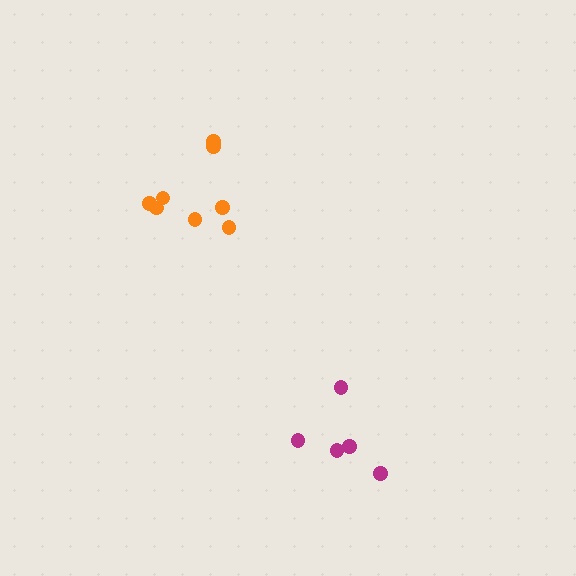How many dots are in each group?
Group 1: 8 dots, Group 2: 5 dots (13 total).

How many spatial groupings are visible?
There are 2 spatial groupings.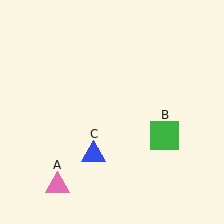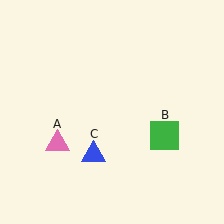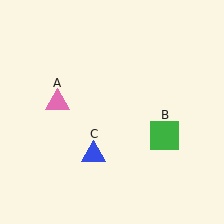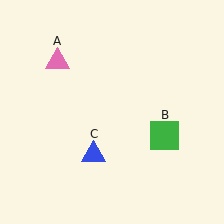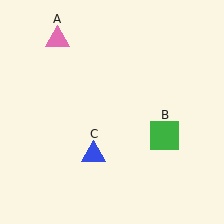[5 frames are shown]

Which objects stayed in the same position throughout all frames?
Green square (object B) and blue triangle (object C) remained stationary.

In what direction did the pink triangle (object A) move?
The pink triangle (object A) moved up.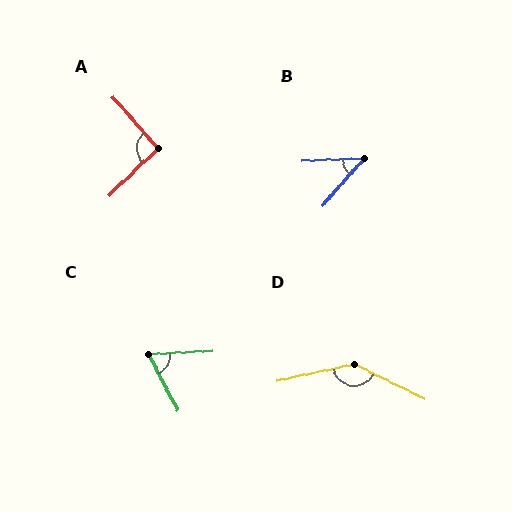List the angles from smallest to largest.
B (46°), C (66°), A (92°), D (141°).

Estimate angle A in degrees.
Approximately 92 degrees.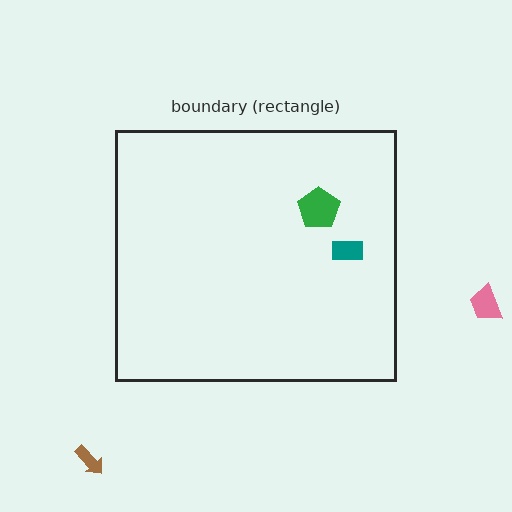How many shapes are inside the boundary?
2 inside, 2 outside.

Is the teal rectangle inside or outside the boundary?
Inside.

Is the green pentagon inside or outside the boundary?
Inside.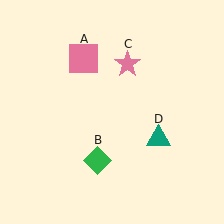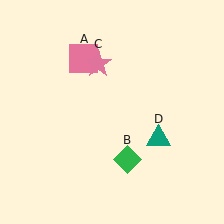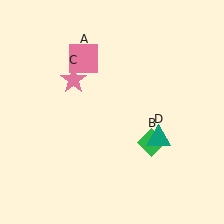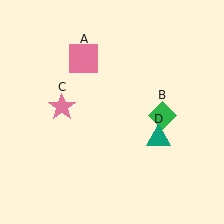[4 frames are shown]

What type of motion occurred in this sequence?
The green diamond (object B), pink star (object C) rotated counterclockwise around the center of the scene.